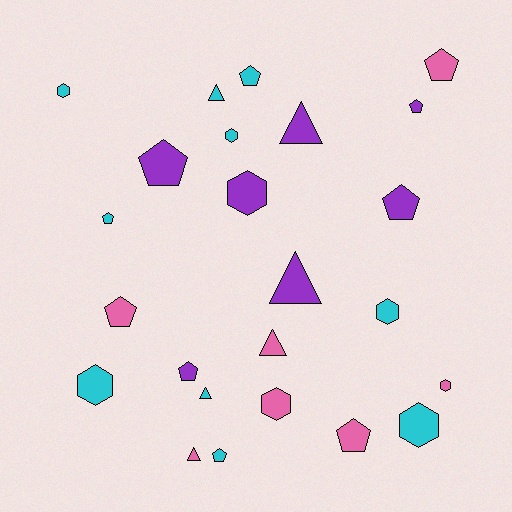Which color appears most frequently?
Cyan, with 10 objects.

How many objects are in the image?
There are 24 objects.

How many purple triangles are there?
There are 2 purple triangles.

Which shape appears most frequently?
Pentagon, with 10 objects.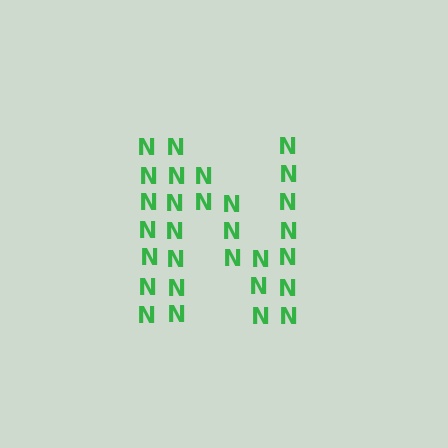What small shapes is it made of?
It is made of small letter N's.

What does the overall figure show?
The overall figure shows the letter N.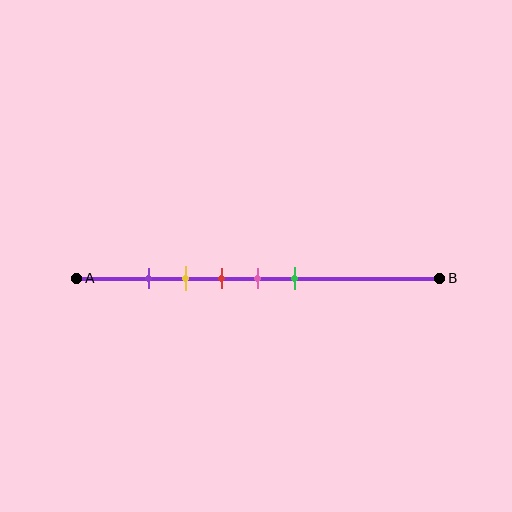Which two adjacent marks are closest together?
The purple and yellow marks are the closest adjacent pair.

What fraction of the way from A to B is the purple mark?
The purple mark is approximately 20% (0.2) of the way from A to B.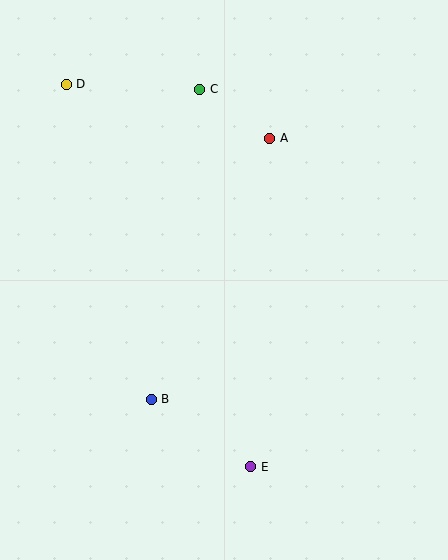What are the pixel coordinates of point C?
Point C is at (200, 89).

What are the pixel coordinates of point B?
Point B is at (151, 399).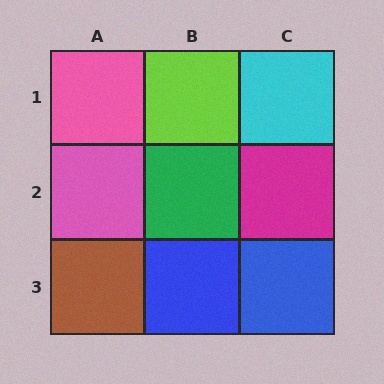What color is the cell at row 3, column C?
Blue.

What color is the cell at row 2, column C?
Magenta.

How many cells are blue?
2 cells are blue.